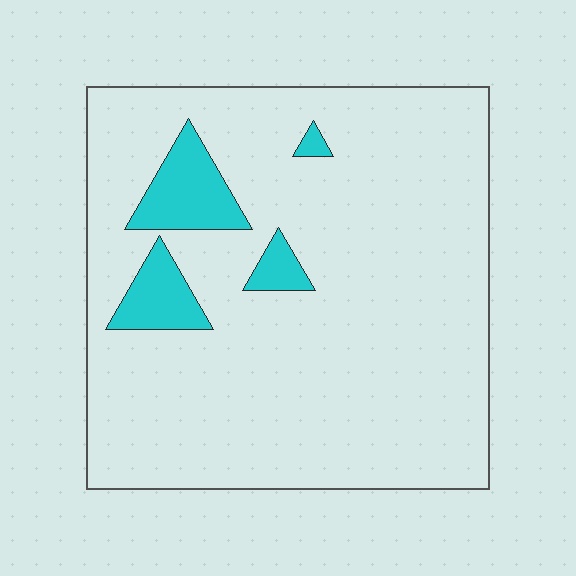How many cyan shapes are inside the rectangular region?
4.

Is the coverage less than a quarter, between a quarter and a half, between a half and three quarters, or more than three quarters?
Less than a quarter.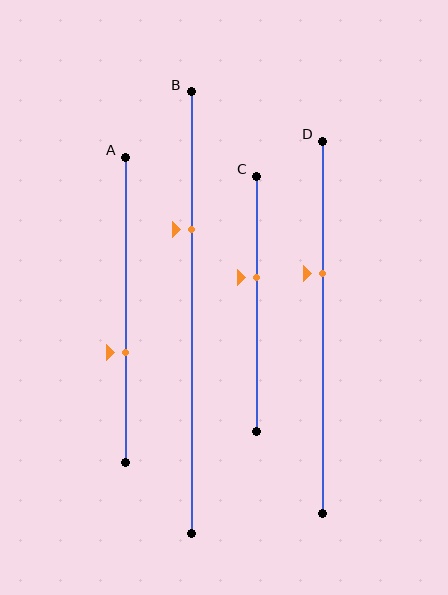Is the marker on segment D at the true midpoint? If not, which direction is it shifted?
No, the marker on segment D is shifted upward by about 15% of the segment length.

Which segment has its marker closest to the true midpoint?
Segment C has its marker closest to the true midpoint.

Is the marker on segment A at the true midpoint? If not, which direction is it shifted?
No, the marker on segment A is shifted downward by about 14% of the segment length.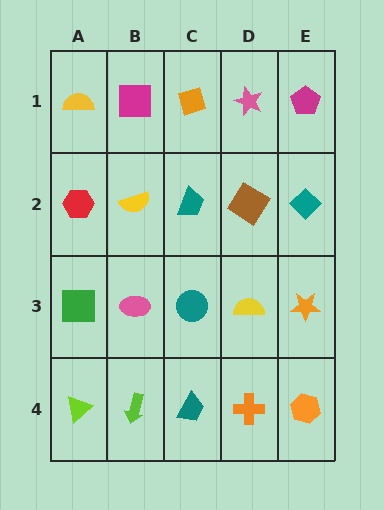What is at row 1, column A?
A yellow semicircle.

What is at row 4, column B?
A lime arrow.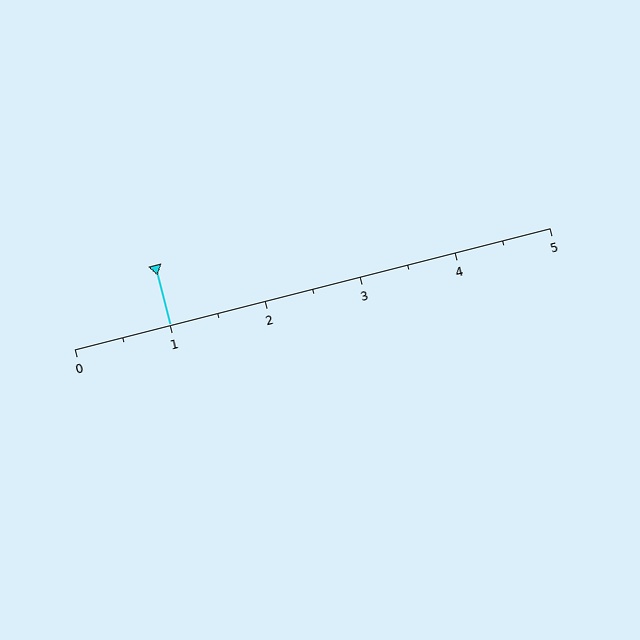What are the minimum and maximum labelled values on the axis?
The axis runs from 0 to 5.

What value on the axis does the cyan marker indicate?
The marker indicates approximately 1.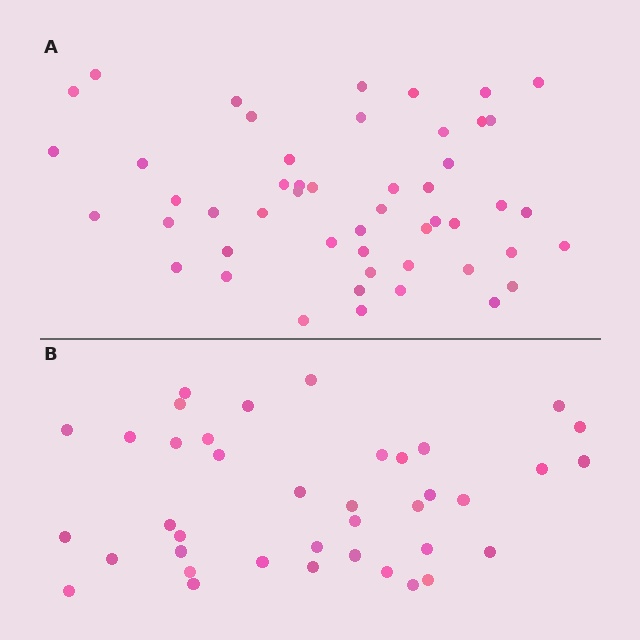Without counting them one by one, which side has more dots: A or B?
Region A (the top region) has more dots.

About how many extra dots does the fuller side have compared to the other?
Region A has roughly 12 or so more dots than region B.